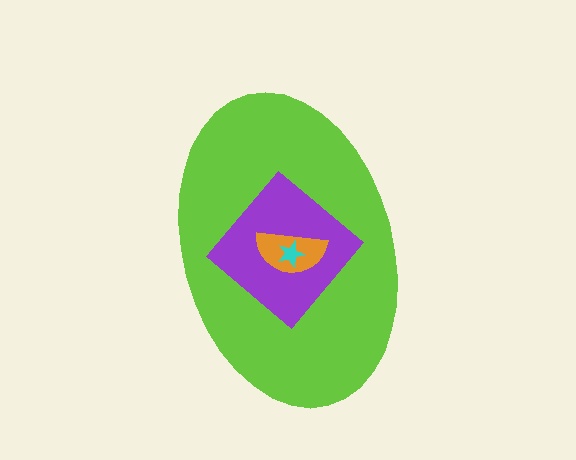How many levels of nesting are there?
4.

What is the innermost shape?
The cyan star.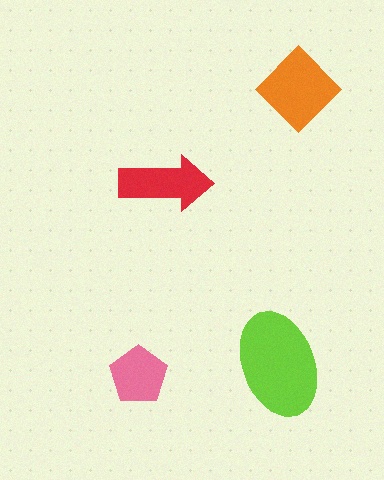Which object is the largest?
The lime ellipse.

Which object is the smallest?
The pink pentagon.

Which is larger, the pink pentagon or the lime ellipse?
The lime ellipse.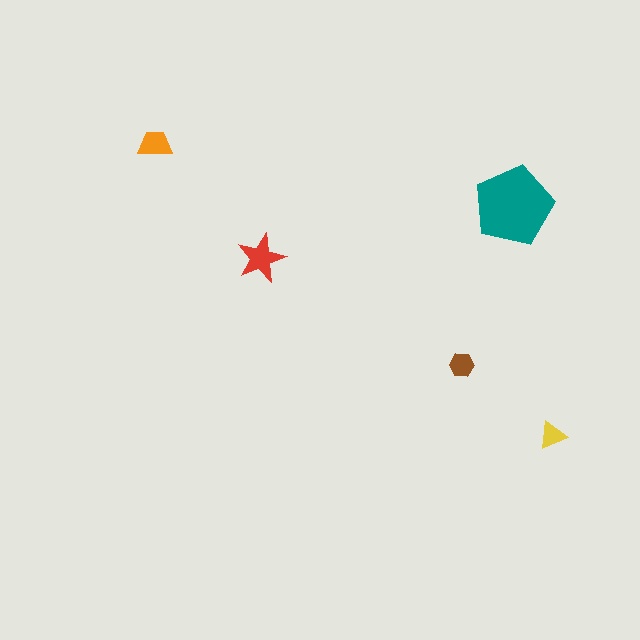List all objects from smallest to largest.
The yellow triangle, the brown hexagon, the orange trapezoid, the red star, the teal pentagon.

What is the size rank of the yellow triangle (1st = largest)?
5th.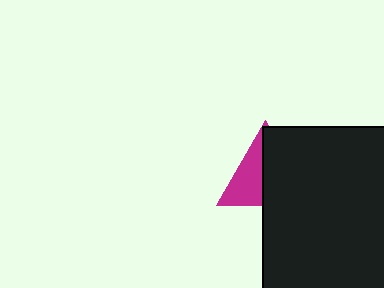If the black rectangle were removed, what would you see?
You would see the complete magenta triangle.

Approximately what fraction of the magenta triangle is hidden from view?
Roughly 57% of the magenta triangle is hidden behind the black rectangle.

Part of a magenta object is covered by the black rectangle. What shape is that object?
It is a triangle.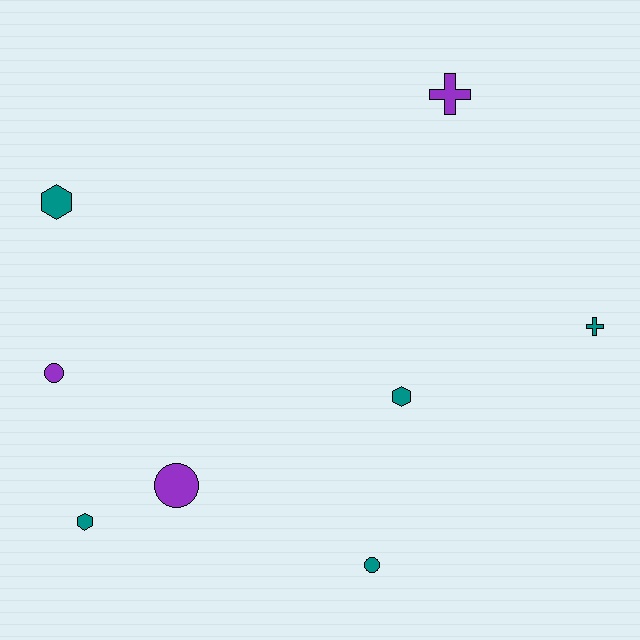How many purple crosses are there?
There is 1 purple cross.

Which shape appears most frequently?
Circle, with 3 objects.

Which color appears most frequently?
Teal, with 5 objects.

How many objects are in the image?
There are 8 objects.